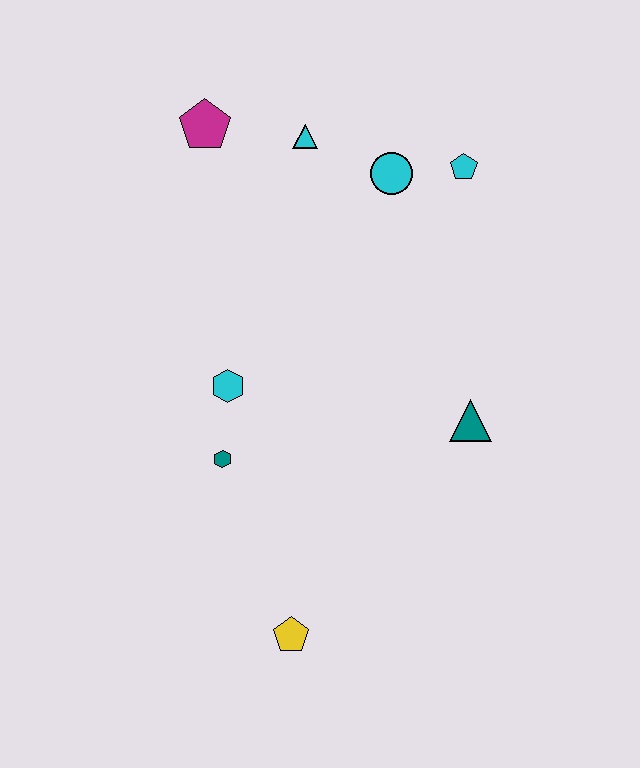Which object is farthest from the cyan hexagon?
The cyan pentagon is farthest from the cyan hexagon.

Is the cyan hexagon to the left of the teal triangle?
Yes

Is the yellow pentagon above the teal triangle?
No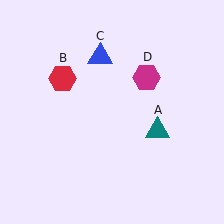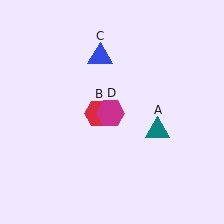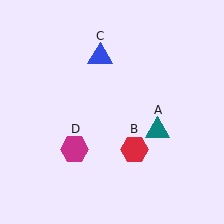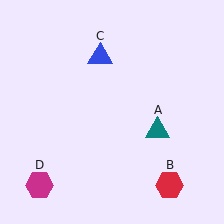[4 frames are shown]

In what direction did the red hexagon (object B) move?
The red hexagon (object B) moved down and to the right.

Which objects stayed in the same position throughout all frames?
Teal triangle (object A) and blue triangle (object C) remained stationary.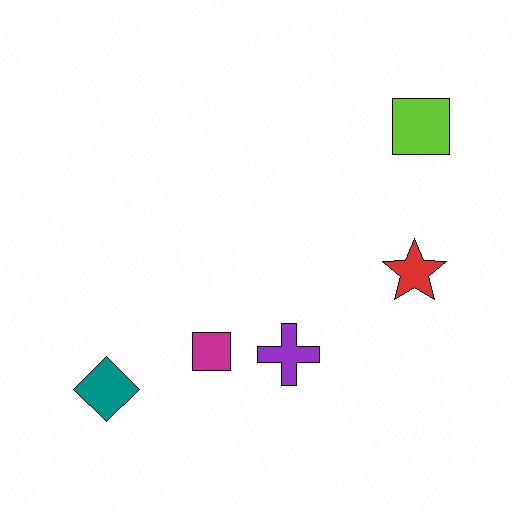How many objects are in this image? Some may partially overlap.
There are 5 objects.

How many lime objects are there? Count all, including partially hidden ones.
There is 1 lime object.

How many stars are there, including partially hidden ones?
There is 1 star.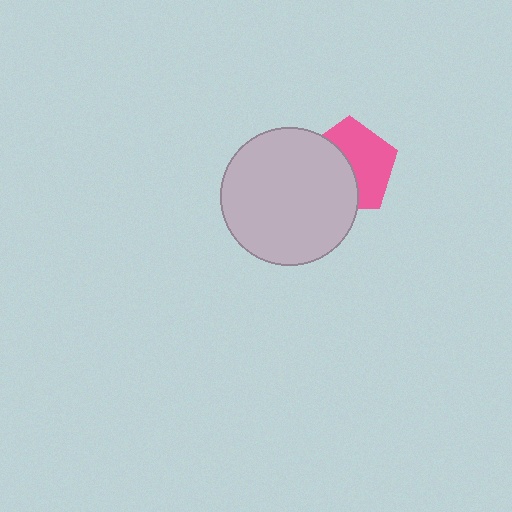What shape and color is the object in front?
The object in front is a light gray circle.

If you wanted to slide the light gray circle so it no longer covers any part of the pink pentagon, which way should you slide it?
Slide it left — that is the most direct way to separate the two shapes.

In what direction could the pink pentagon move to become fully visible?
The pink pentagon could move right. That would shift it out from behind the light gray circle entirely.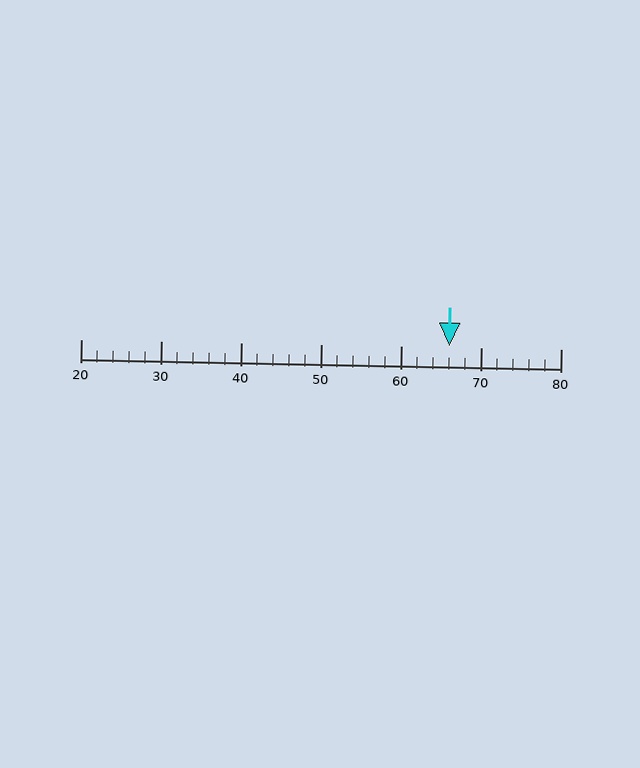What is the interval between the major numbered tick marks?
The major tick marks are spaced 10 units apart.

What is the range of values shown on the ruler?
The ruler shows values from 20 to 80.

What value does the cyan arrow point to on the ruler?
The cyan arrow points to approximately 66.